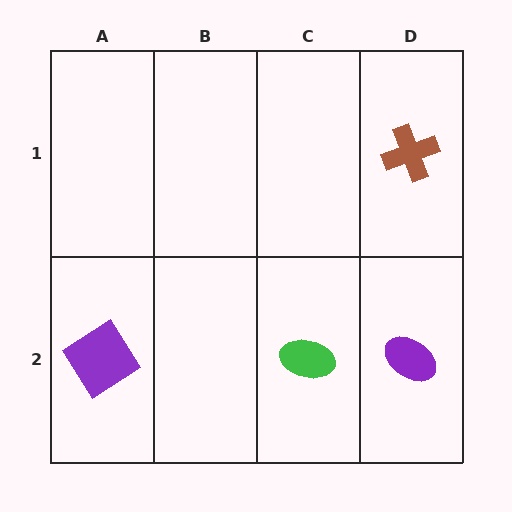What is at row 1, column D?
A brown cross.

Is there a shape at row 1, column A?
No, that cell is empty.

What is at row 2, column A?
A purple diamond.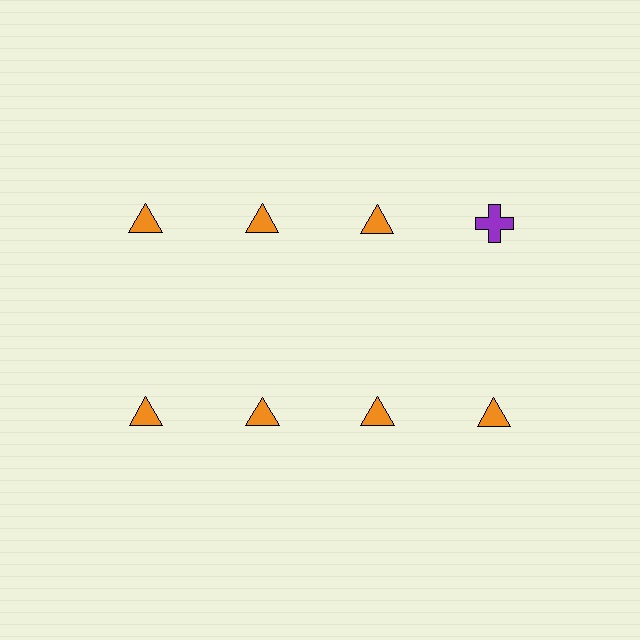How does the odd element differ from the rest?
It differs in both color (purple instead of orange) and shape (cross instead of triangle).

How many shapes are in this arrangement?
There are 8 shapes arranged in a grid pattern.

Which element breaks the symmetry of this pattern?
The purple cross in the top row, second from right column breaks the symmetry. All other shapes are orange triangles.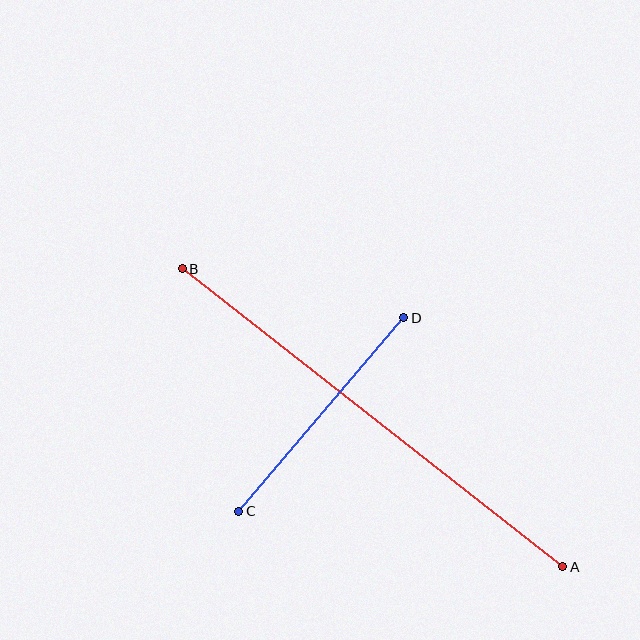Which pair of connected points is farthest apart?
Points A and B are farthest apart.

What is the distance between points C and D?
The distance is approximately 254 pixels.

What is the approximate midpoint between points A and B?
The midpoint is at approximately (373, 418) pixels.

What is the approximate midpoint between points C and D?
The midpoint is at approximately (321, 414) pixels.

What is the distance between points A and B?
The distance is approximately 484 pixels.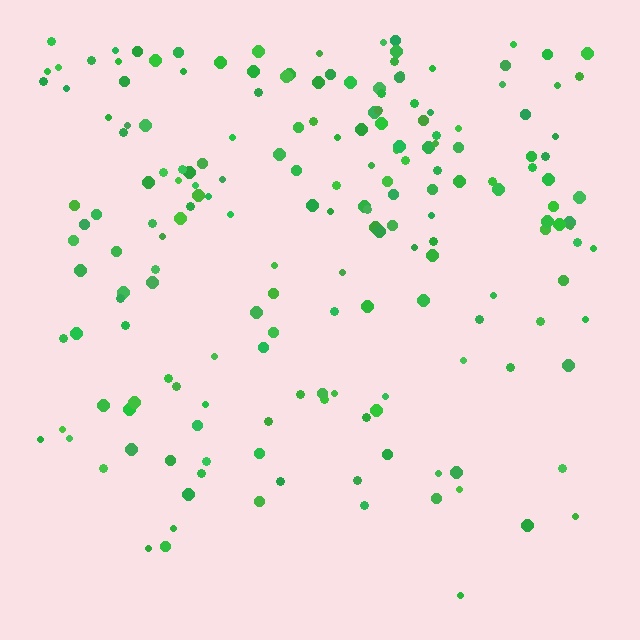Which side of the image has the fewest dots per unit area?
The bottom.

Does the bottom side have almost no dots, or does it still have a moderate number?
Still a moderate number, just noticeably fewer than the top.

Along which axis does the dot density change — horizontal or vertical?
Vertical.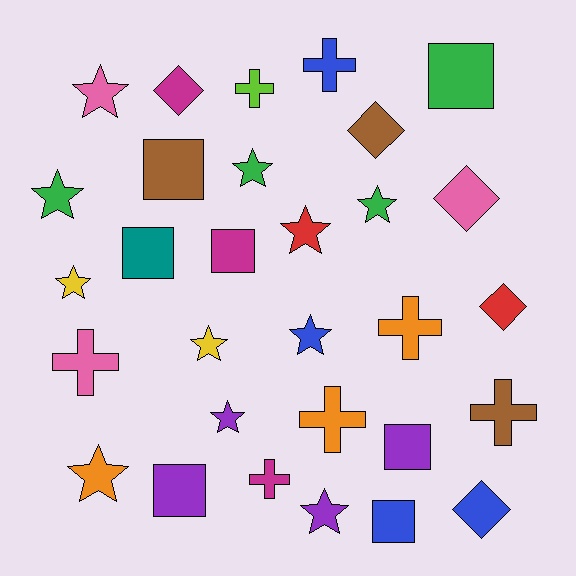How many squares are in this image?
There are 7 squares.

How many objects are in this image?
There are 30 objects.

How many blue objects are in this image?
There are 4 blue objects.